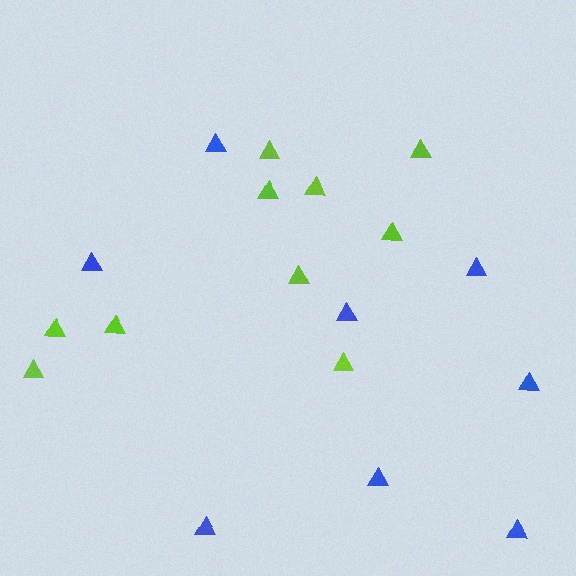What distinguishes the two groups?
There are 2 groups: one group of lime triangles (10) and one group of blue triangles (8).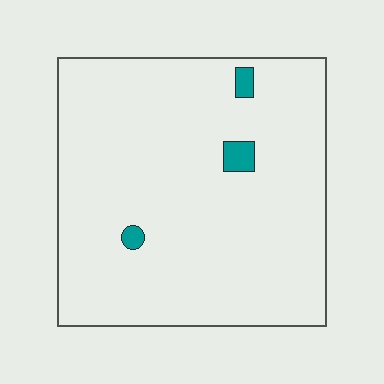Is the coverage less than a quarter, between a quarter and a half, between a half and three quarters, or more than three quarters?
Less than a quarter.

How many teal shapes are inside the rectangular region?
3.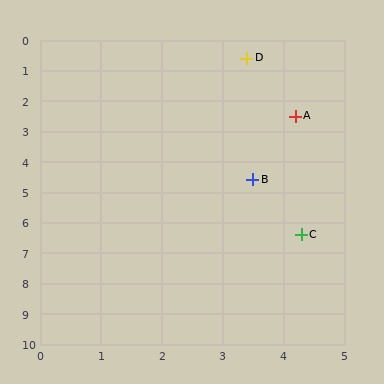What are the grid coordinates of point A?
Point A is at approximately (4.2, 2.5).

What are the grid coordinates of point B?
Point B is at approximately (3.5, 4.6).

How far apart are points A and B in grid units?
Points A and B are about 2.2 grid units apart.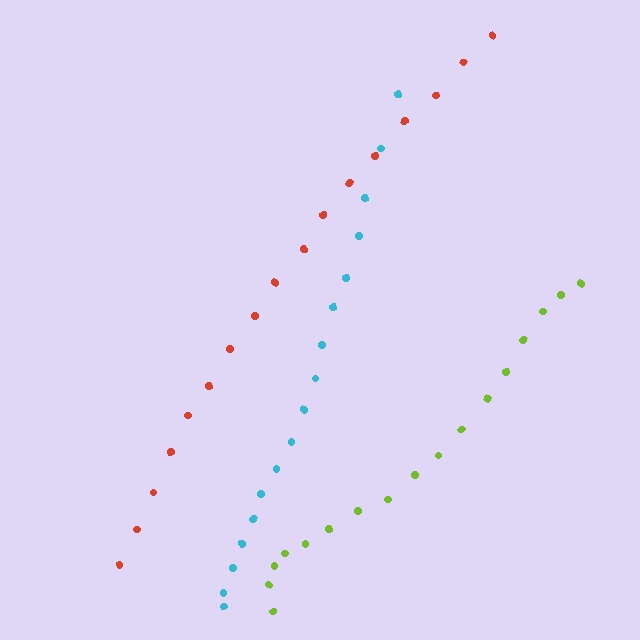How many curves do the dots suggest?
There are 3 distinct paths.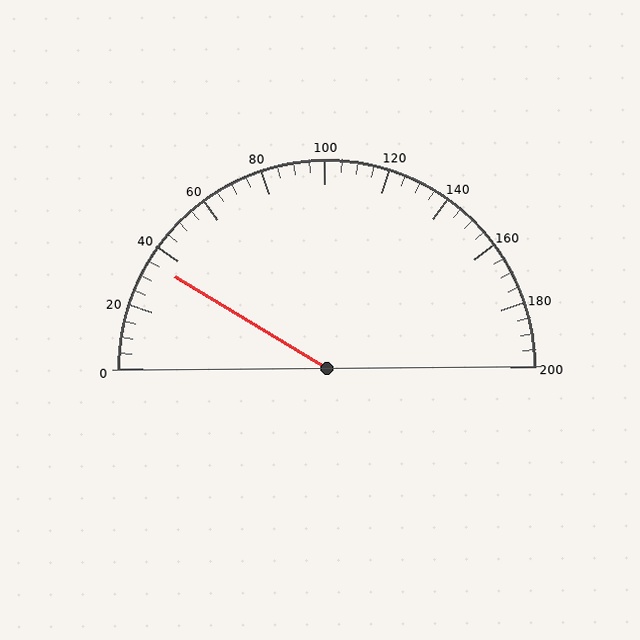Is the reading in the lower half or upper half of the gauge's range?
The reading is in the lower half of the range (0 to 200).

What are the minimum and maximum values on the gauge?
The gauge ranges from 0 to 200.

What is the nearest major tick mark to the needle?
The nearest major tick mark is 40.